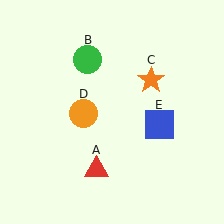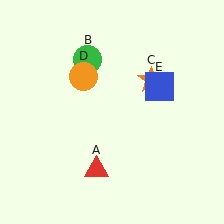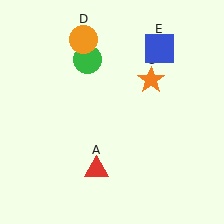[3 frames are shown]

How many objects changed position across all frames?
2 objects changed position: orange circle (object D), blue square (object E).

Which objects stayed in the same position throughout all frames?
Red triangle (object A) and green circle (object B) and orange star (object C) remained stationary.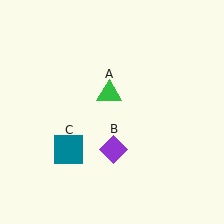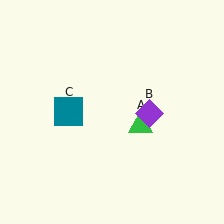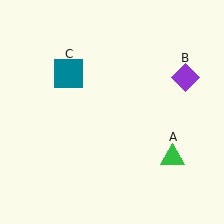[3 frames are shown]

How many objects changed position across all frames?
3 objects changed position: green triangle (object A), purple diamond (object B), teal square (object C).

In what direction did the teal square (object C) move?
The teal square (object C) moved up.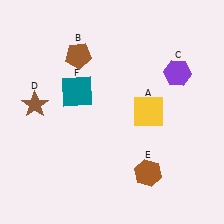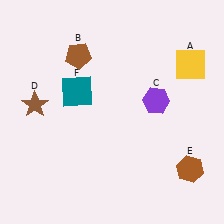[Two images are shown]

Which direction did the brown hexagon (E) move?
The brown hexagon (E) moved right.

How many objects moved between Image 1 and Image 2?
3 objects moved between the two images.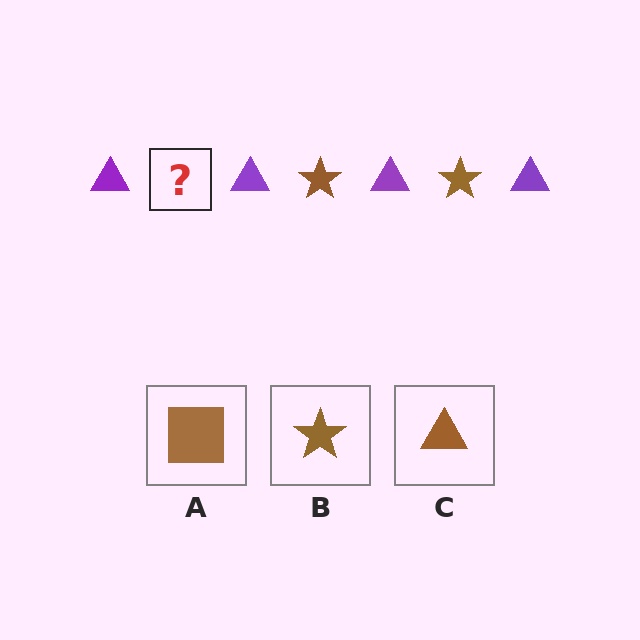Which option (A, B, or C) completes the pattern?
B.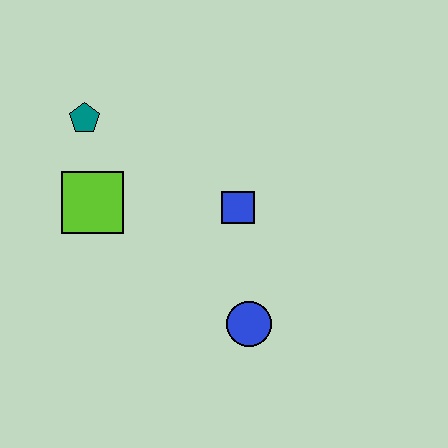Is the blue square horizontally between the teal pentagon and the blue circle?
Yes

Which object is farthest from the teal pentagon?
The blue circle is farthest from the teal pentagon.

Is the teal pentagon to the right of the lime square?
No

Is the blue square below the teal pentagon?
Yes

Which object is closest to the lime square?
The teal pentagon is closest to the lime square.